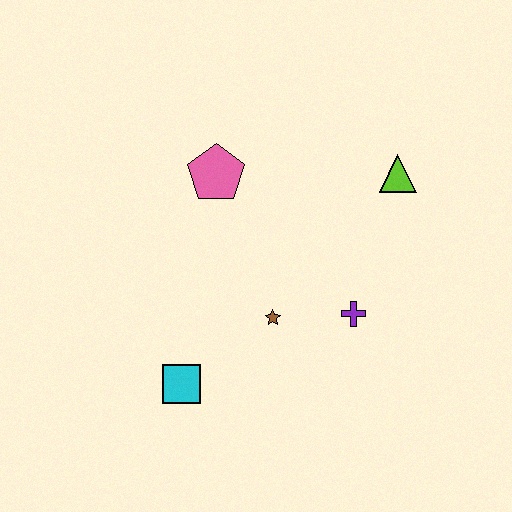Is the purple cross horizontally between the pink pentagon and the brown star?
No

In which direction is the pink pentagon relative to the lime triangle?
The pink pentagon is to the left of the lime triangle.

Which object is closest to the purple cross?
The brown star is closest to the purple cross.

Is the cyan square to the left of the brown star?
Yes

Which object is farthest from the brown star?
The lime triangle is farthest from the brown star.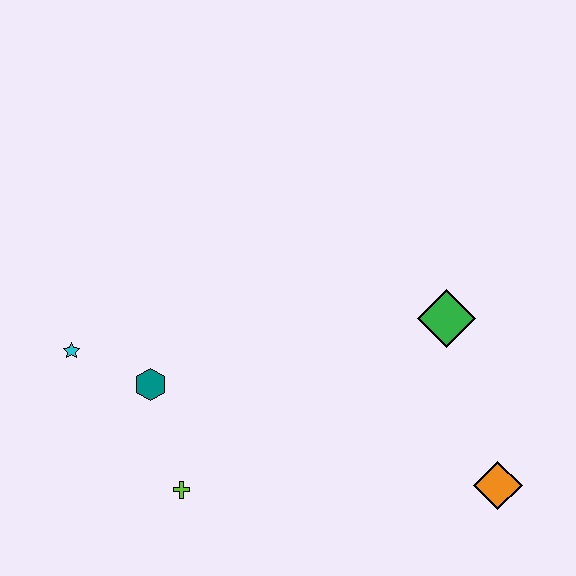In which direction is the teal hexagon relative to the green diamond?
The teal hexagon is to the left of the green diamond.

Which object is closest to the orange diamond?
The green diamond is closest to the orange diamond.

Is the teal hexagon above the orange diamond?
Yes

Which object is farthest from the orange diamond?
The cyan star is farthest from the orange diamond.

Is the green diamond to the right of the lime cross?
Yes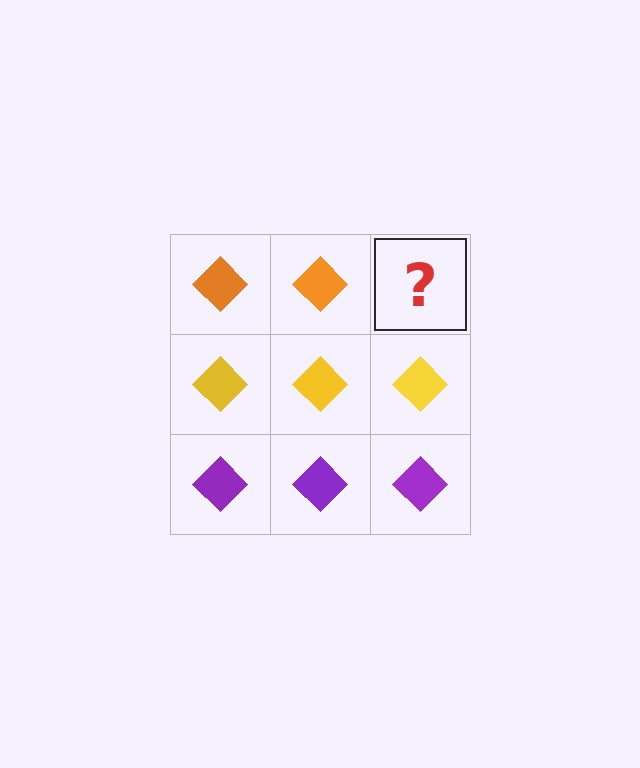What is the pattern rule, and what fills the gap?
The rule is that each row has a consistent color. The gap should be filled with an orange diamond.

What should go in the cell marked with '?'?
The missing cell should contain an orange diamond.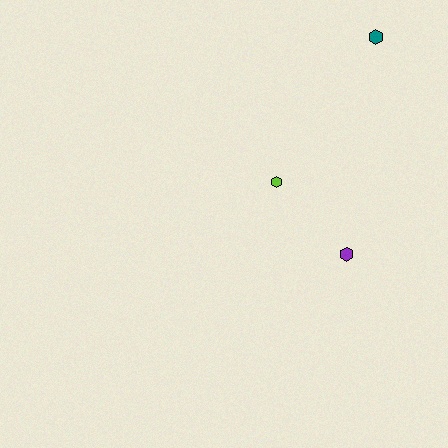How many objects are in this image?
There are 3 objects.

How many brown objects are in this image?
There are no brown objects.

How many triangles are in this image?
There are no triangles.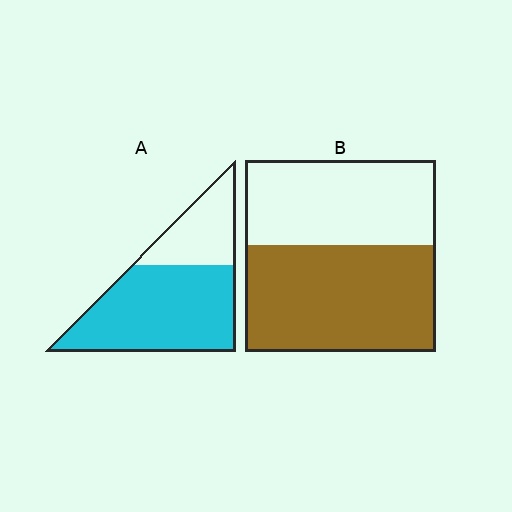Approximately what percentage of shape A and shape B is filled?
A is approximately 70% and B is approximately 55%.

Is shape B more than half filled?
Yes.